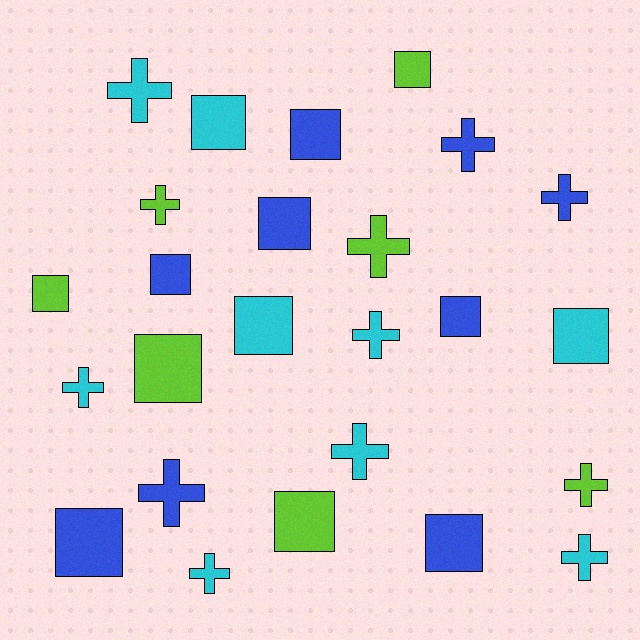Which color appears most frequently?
Blue, with 9 objects.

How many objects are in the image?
There are 25 objects.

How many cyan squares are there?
There are 3 cyan squares.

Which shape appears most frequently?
Square, with 13 objects.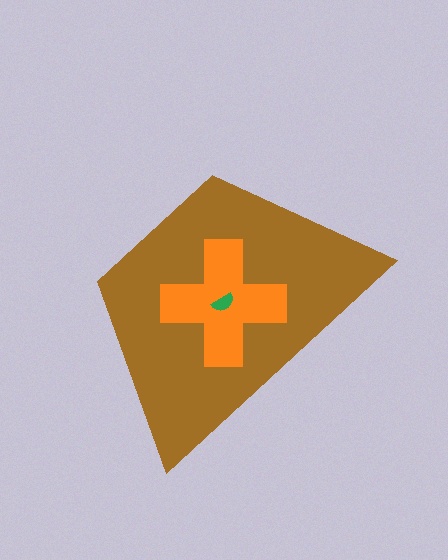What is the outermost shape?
The brown trapezoid.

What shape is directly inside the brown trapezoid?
The orange cross.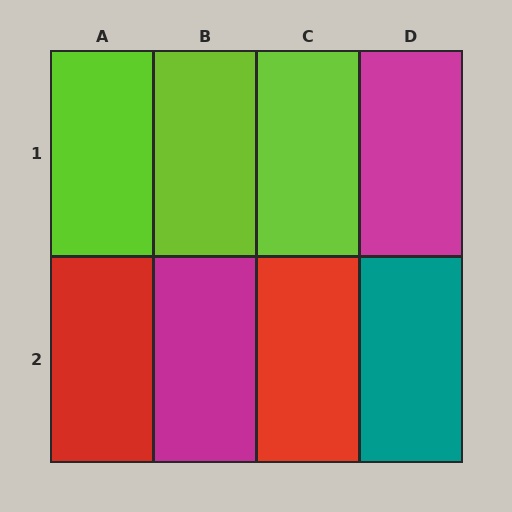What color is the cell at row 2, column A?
Red.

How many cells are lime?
3 cells are lime.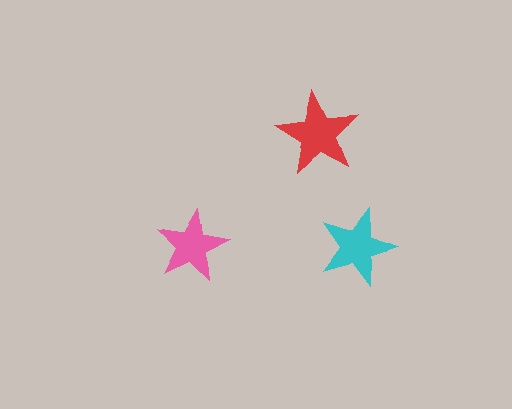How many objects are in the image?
There are 3 objects in the image.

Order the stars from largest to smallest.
the red one, the cyan one, the pink one.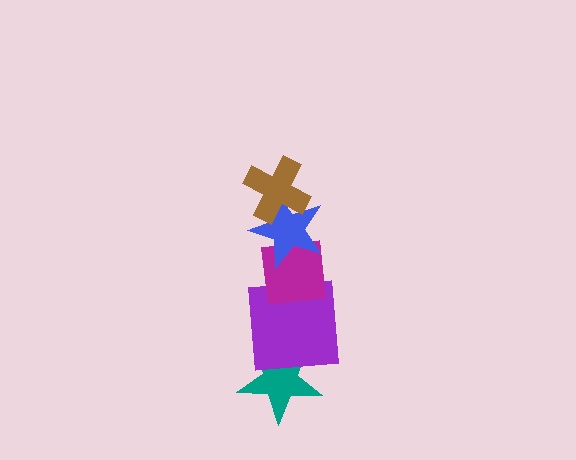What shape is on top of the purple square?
The magenta square is on top of the purple square.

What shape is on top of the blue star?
The brown cross is on top of the blue star.